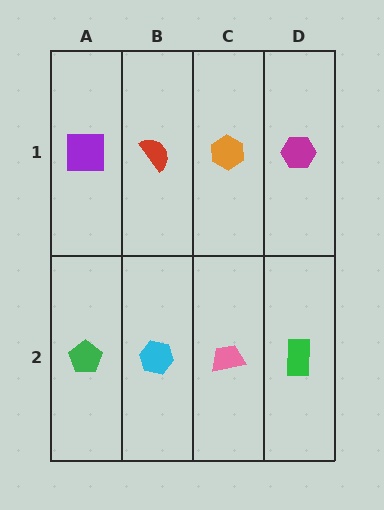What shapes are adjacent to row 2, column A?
A purple square (row 1, column A), a cyan hexagon (row 2, column B).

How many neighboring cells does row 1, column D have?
2.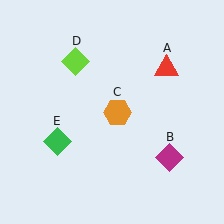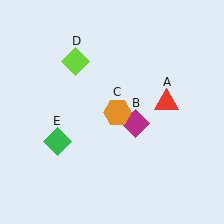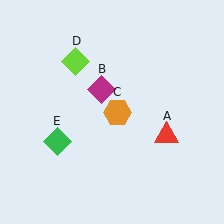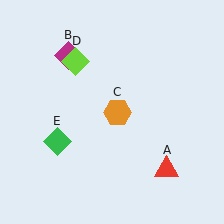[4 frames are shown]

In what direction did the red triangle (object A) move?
The red triangle (object A) moved down.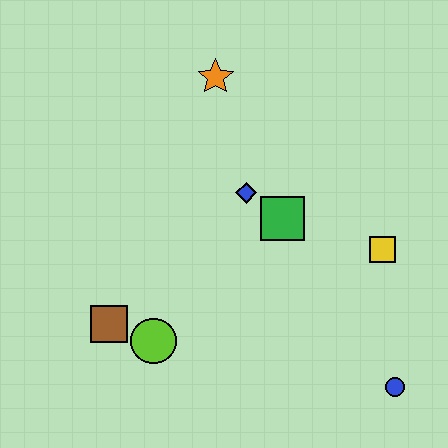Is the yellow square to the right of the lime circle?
Yes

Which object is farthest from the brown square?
The blue circle is farthest from the brown square.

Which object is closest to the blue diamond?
The green square is closest to the blue diamond.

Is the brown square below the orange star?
Yes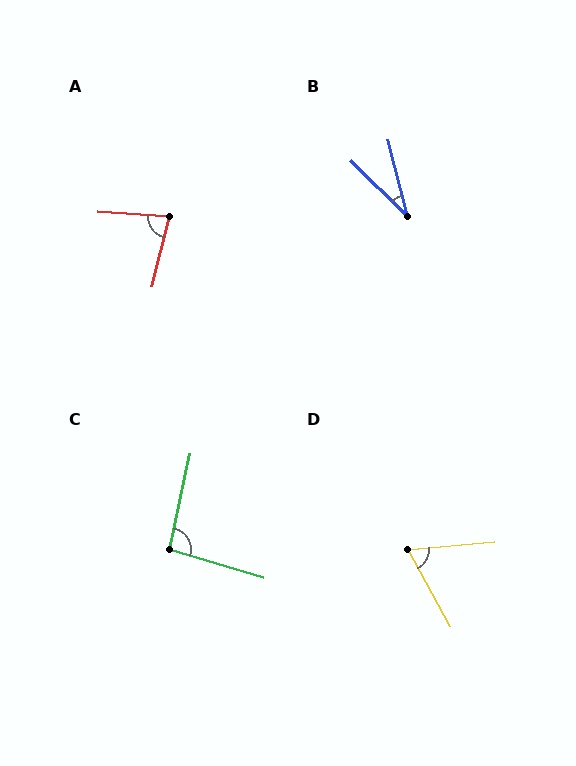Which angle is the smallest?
B, at approximately 31 degrees.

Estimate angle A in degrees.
Approximately 80 degrees.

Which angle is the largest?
C, at approximately 94 degrees.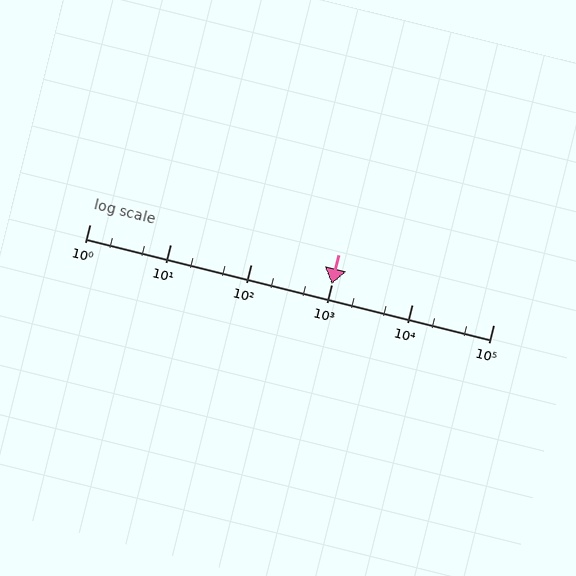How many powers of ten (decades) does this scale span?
The scale spans 5 decades, from 1 to 100000.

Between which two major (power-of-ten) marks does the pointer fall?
The pointer is between 1000 and 10000.